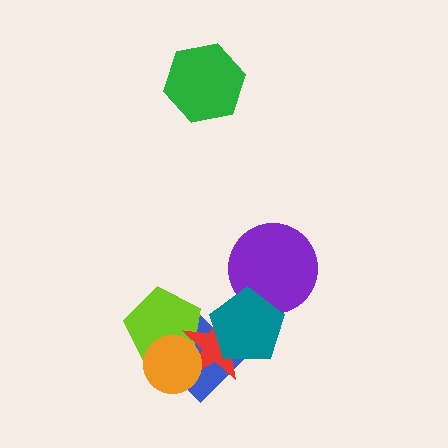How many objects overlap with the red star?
4 objects overlap with the red star.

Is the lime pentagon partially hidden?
Yes, it is partially covered by another shape.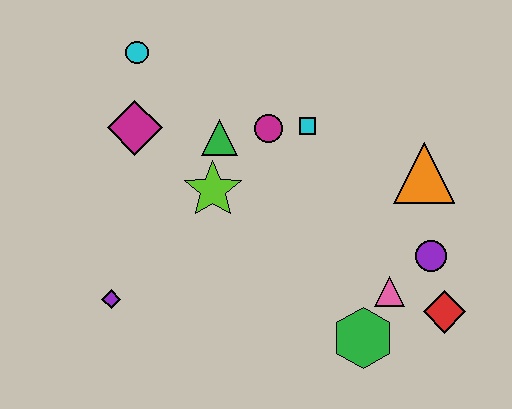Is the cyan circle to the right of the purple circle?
No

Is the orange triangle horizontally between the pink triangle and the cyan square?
No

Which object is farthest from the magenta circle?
The red diamond is farthest from the magenta circle.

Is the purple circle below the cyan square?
Yes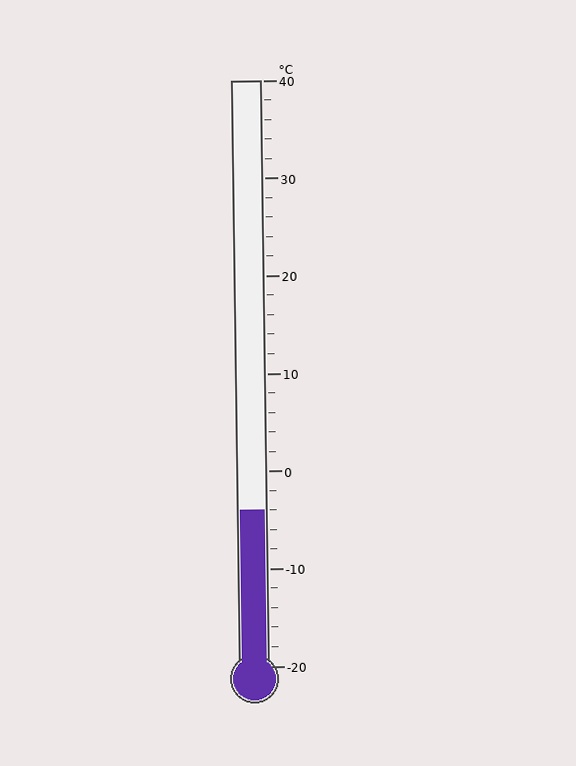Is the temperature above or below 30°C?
The temperature is below 30°C.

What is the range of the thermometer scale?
The thermometer scale ranges from -20°C to 40°C.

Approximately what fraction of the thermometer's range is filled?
The thermometer is filled to approximately 25% of its range.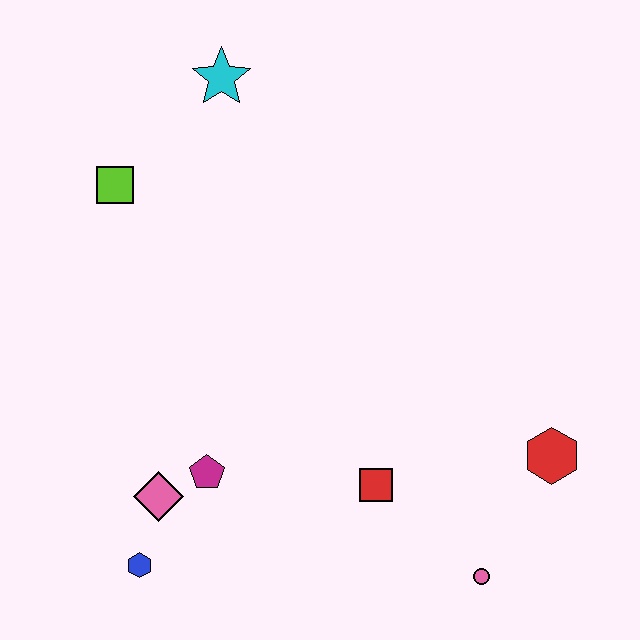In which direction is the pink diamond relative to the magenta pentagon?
The pink diamond is to the left of the magenta pentagon.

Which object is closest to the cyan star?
The lime square is closest to the cyan star.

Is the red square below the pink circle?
No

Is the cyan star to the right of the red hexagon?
No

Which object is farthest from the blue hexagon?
The cyan star is farthest from the blue hexagon.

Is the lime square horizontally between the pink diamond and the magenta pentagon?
No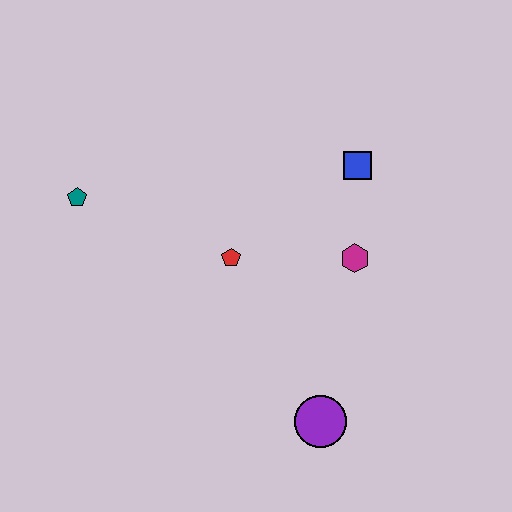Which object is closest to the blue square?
The magenta hexagon is closest to the blue square.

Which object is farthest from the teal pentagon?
The purple circle is farthest from the teal pentagon.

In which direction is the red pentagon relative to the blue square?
The red pentagon is to the left of the blue square.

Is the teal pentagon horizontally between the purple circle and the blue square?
No